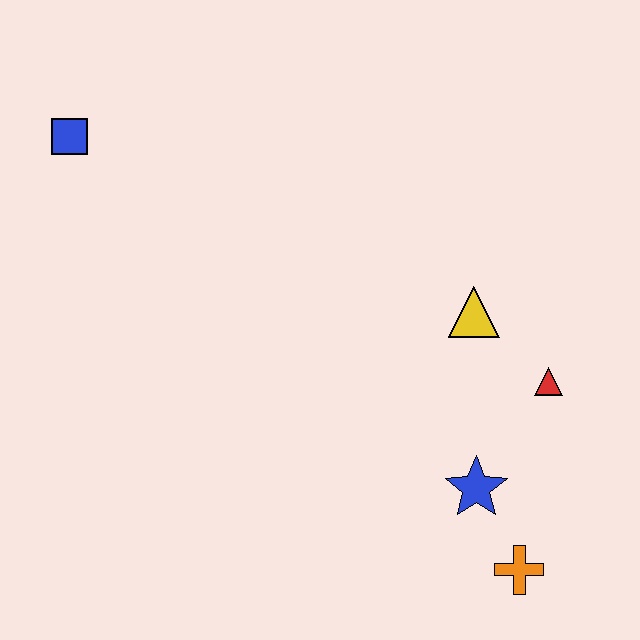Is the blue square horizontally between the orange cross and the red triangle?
No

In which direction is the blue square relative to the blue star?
The blue square is to the left of the blue star.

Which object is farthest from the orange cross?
The blue square is farthest from the orange cross.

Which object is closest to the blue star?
The orange cross is closest to the blue star.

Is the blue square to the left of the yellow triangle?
Yes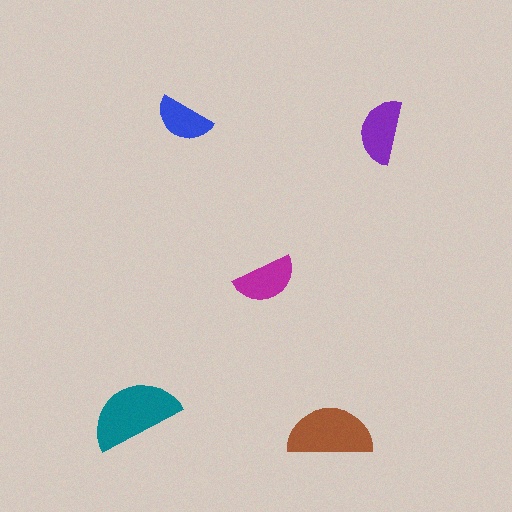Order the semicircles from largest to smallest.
the teal one, the brown one, the purple one, the magenta one, the blue one.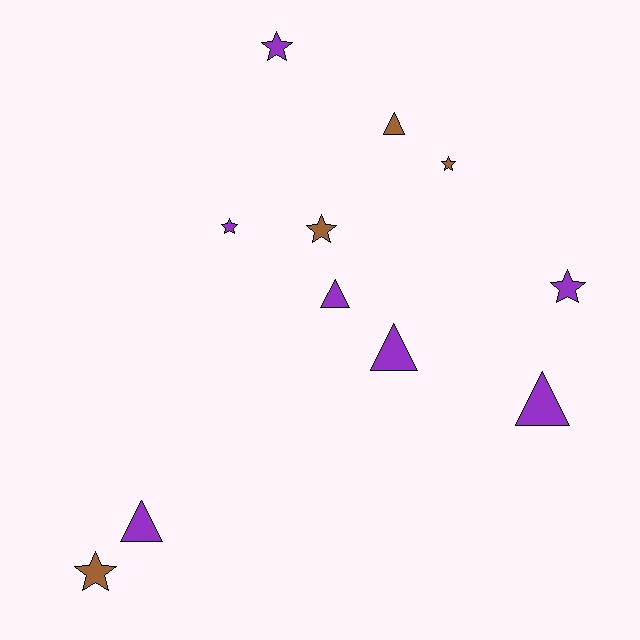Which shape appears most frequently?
Star, with 6 objects.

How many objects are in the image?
There are 11 objects.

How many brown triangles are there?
There is 1 brown triangle.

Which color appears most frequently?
Purple, with 7 objects.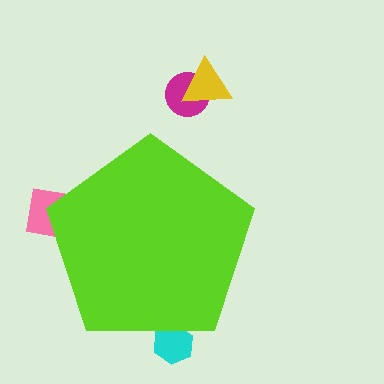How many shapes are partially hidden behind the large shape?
2 shapes are partially hidden.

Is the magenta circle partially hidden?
No, the magenta circle is fully visible.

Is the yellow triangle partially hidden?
No, the yellow triangle is fully visible.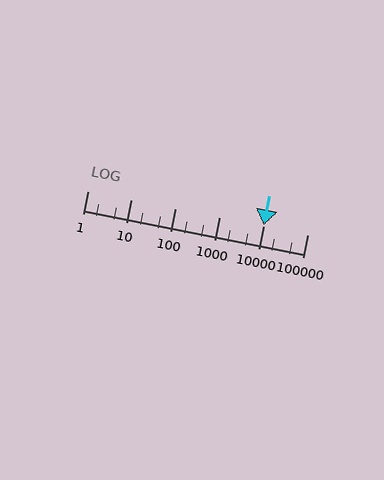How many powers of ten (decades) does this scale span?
The scale spans 5 decades, from 1 to 100000.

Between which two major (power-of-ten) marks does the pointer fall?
The pointer is between 10000 and 100000.